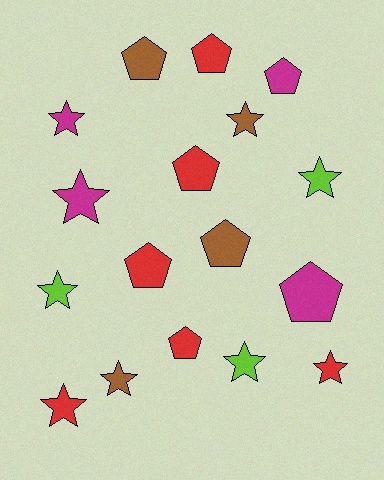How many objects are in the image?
There are 17 objects.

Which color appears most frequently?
Red, with 6 objects.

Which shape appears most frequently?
Star, with 9 objects.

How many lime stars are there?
There are 3 lime stars.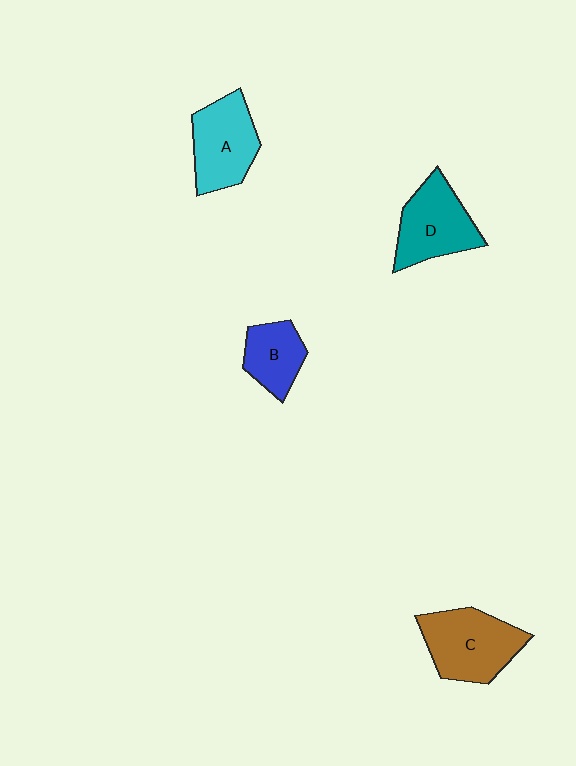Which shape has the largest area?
Shape C (brown).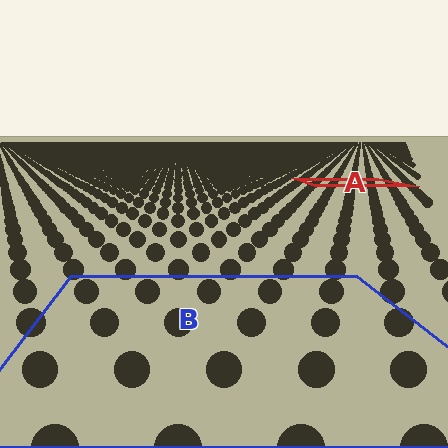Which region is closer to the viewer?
Region B is closer. The texture elements there are larger and more spread out.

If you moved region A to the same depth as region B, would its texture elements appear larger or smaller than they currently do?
They would appear larger. At a closer depth, the same texture elements are projected at a bigger on-screen size.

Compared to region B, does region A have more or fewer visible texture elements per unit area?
Region A has more texture elements per unit area — they are packed more densely because it is farther away.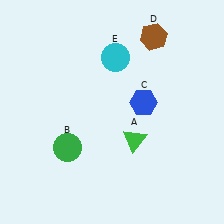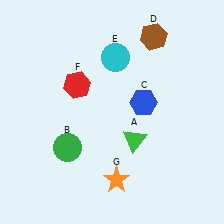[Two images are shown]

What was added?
A red hexagon (F), an orange star (G) were added in Image 2.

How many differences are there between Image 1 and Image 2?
There are 2 differences between the two images.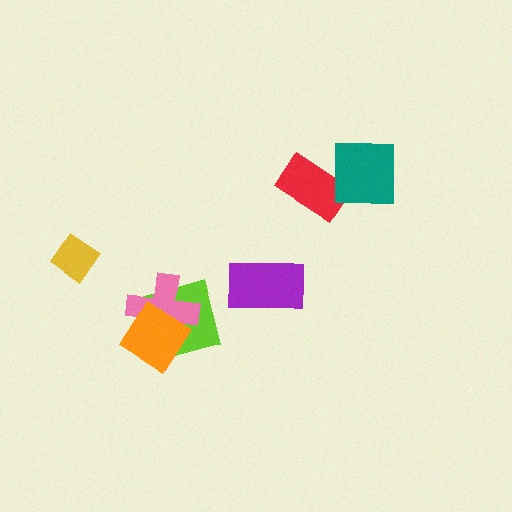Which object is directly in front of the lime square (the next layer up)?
The pink cross is directly in front of the lime square.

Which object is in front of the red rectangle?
The teal square is in front of the red rectangle.